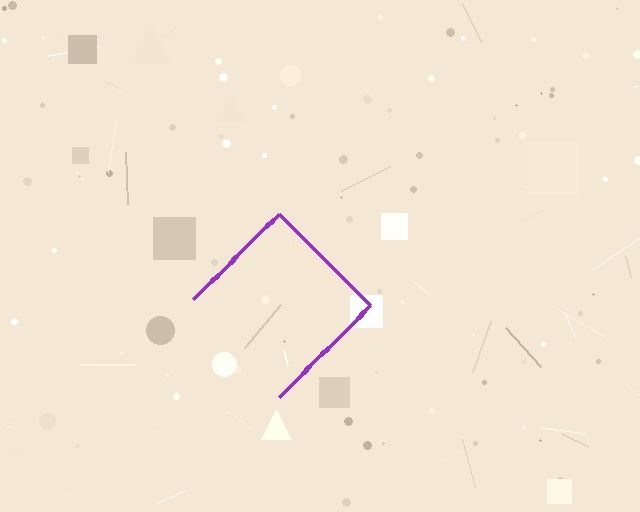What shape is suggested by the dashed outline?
The dashed outline suggests a diamond.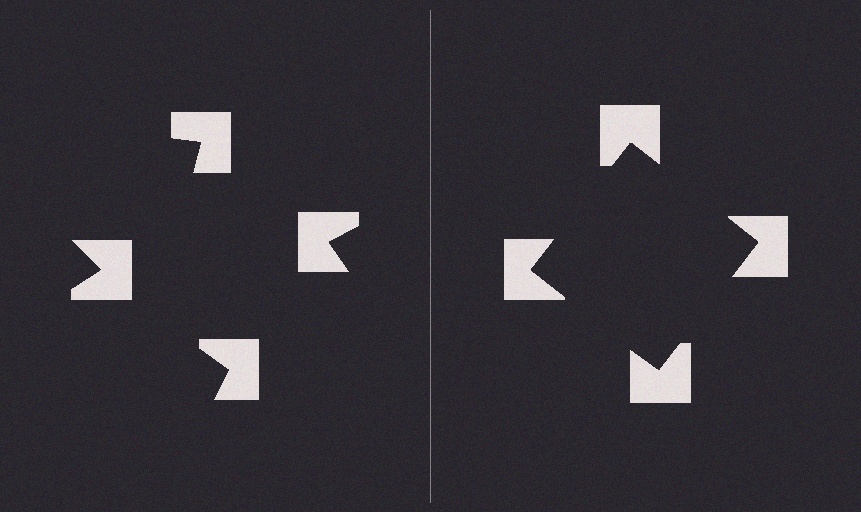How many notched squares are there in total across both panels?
8 — 4 on each side.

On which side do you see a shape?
An illusory square appears on the right side. On the left side the wedge cuts are rotated, so no coherent shape forms.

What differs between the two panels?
The notched squares are positioned identically on both sides; only the wedge orientations differ. On the right they align to a square; on the left they are misaligned.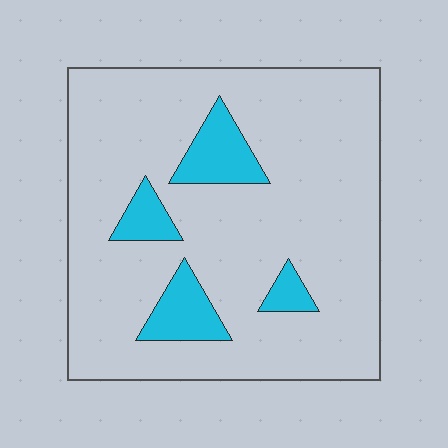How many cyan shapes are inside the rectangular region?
4.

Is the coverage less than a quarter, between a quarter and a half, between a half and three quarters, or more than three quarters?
Less than a quarter.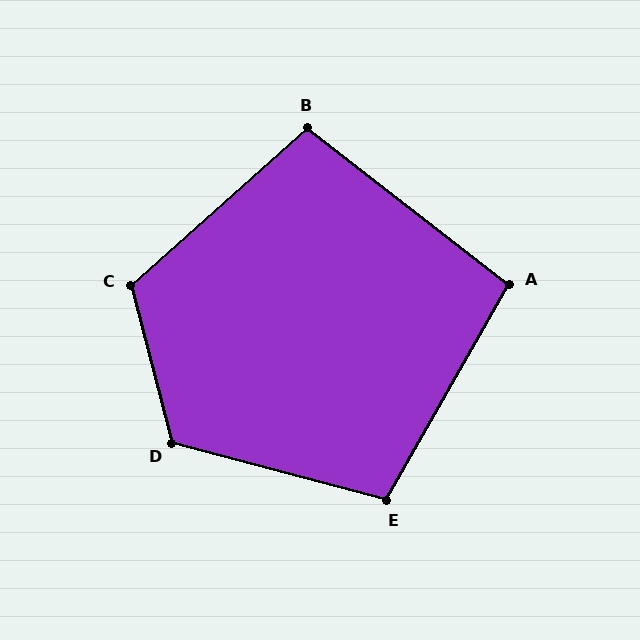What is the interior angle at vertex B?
Approximately 100 degrees (obtuse).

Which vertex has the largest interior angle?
D, at approximately 120 degrees.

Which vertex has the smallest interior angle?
A, at approximately 98 degrees.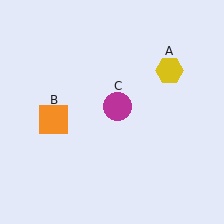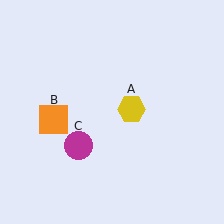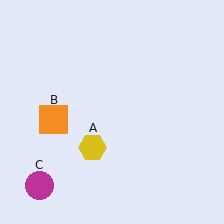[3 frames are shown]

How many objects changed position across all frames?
2 objects changed position: yellow hexagon (object A), magenta circle (object C).